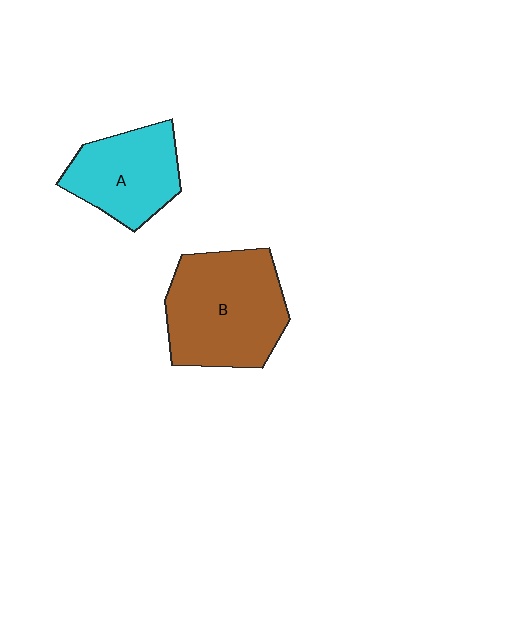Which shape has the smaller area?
Shape A (cyan).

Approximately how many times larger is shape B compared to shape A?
Approximately 1.4 times.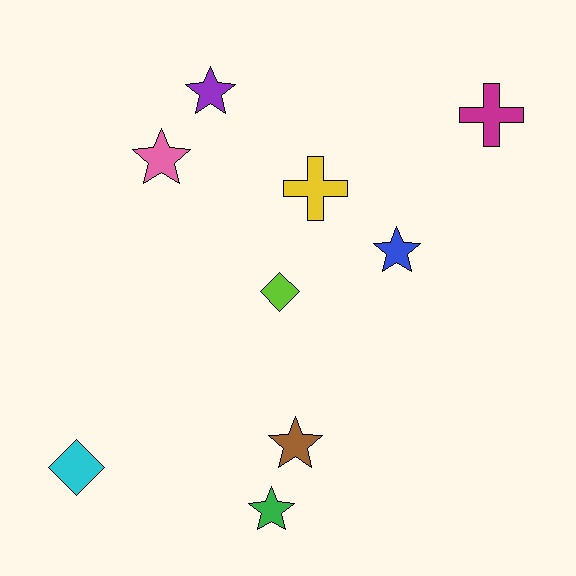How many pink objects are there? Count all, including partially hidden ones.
There is 1 pink object.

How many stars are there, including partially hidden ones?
There are 5 stars.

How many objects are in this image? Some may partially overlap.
There are 9 objects.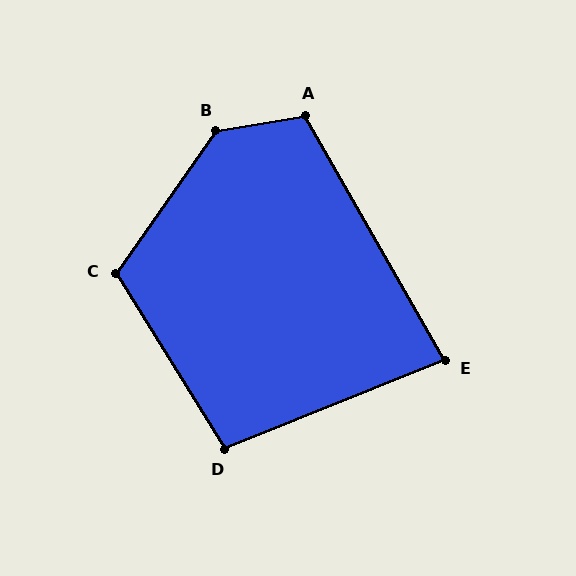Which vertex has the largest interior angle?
B, at approximately 134 degrees.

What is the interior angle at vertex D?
Approximately 100 degrees (obtuse).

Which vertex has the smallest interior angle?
E, at approximately 82 degrees.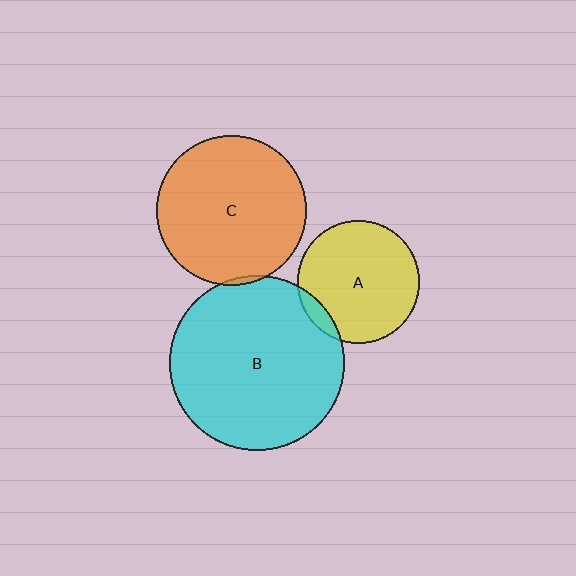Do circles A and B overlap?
Yes.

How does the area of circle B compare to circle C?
Approximately 1.4 times.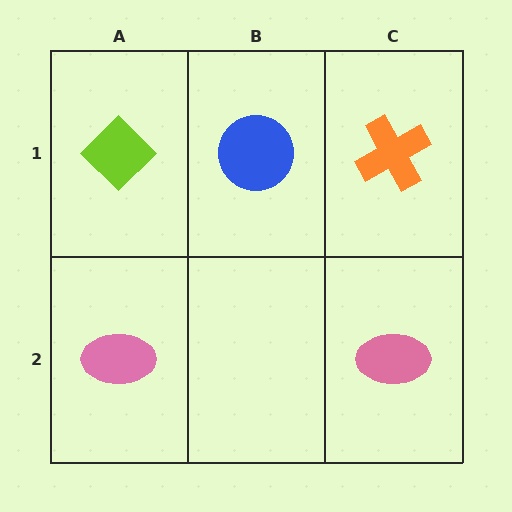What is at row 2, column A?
A pink ellipse.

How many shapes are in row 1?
3 shapes.